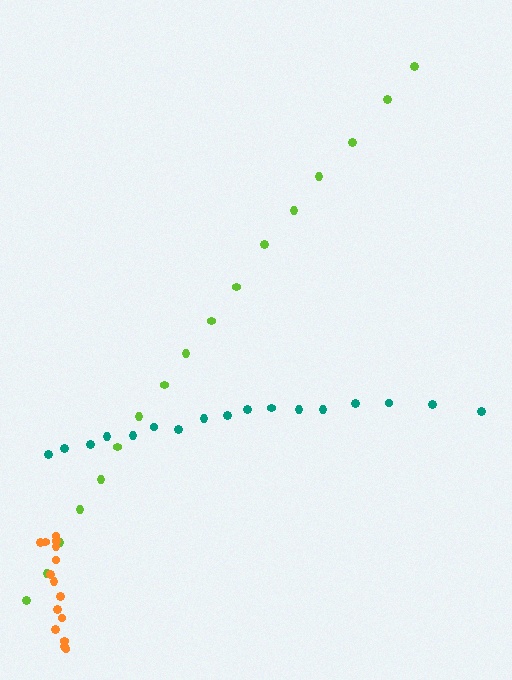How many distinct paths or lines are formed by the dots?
There are 3 distinct paths.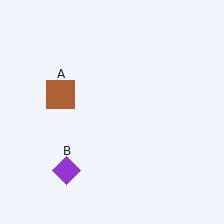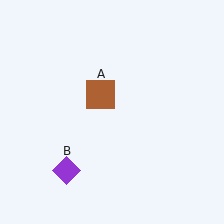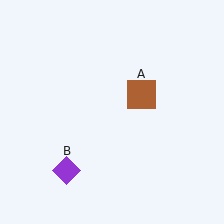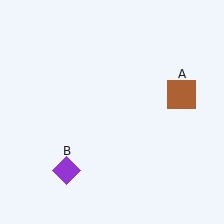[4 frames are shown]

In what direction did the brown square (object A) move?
The brown square (object A) moved right.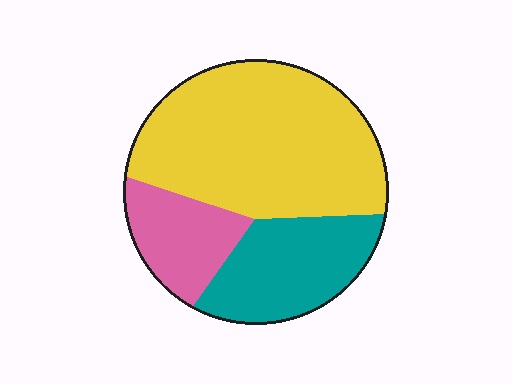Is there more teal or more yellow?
Yellow.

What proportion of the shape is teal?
Teal takes up about one quarter (1/4) of the shape.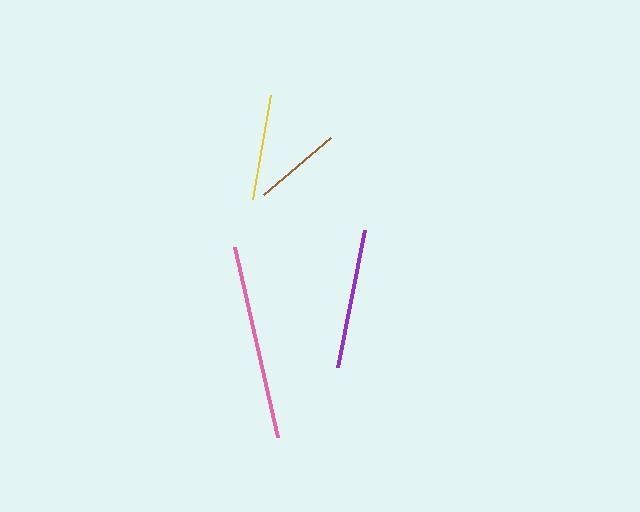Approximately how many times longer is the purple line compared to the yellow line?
The purple line is approximately 1.3 times the length of the yellow line.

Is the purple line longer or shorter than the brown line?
The purple line is longer than the brown line.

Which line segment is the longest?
The pink line is the longest at approximately 195 pixels.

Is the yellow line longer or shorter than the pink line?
The pink line is longer than the yellow line.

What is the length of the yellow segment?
The yellow segment is approximately 106 pixels long.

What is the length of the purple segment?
The purple segment is approximately 140 pixels long.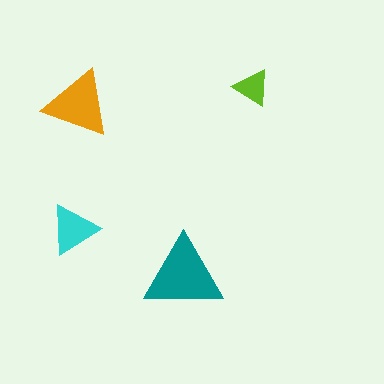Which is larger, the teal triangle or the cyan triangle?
The teal one.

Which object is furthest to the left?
The cyan triangle is leftmost.